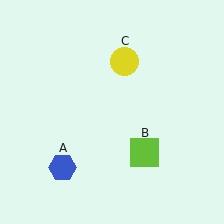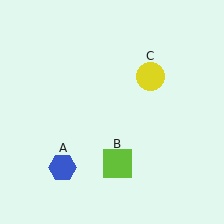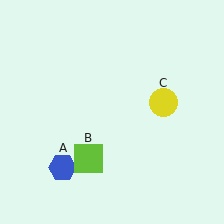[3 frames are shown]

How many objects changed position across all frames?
2 objects changed position: lime square (object B), yellow circle (object C).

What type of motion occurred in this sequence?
The lime square (object B), yellow circle (object C) rotated clockwise around the center of the scene.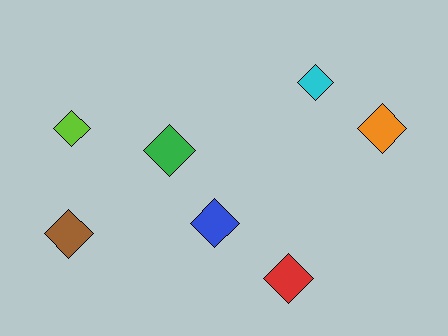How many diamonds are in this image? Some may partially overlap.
There are 7 diamonds.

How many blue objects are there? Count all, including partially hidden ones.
There is 1 blue object.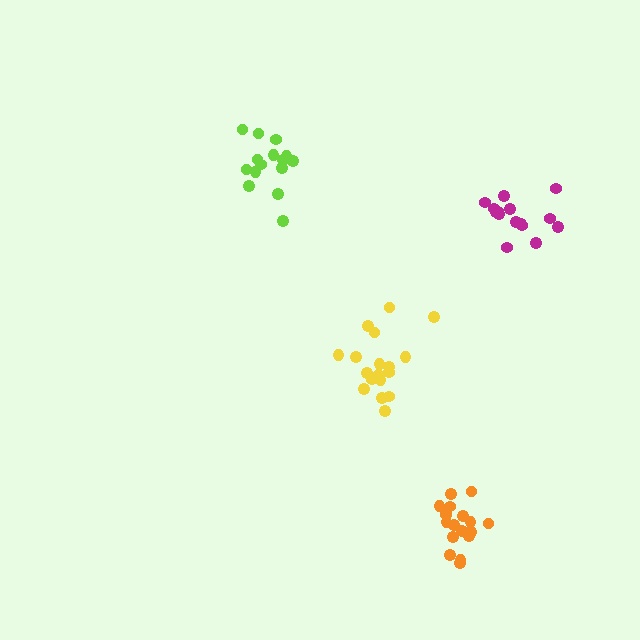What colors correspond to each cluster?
The clusters are colored: yellow, magenta, lime, orange.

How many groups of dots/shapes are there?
There are 4 groups.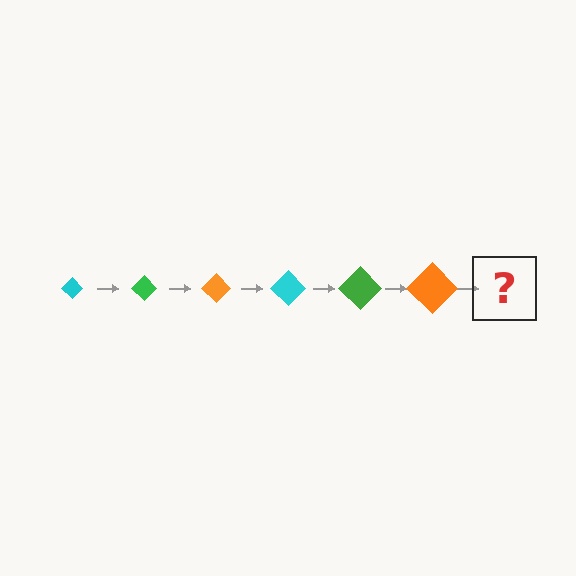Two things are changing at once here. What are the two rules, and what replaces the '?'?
The two rules are that the diamond grows larger each step and the color cycles through cyan, green, and orange. The '?' should be a cyan diamond, larger than the previous one.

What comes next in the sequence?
The next element should be a cyan diamond, larger than the previous one.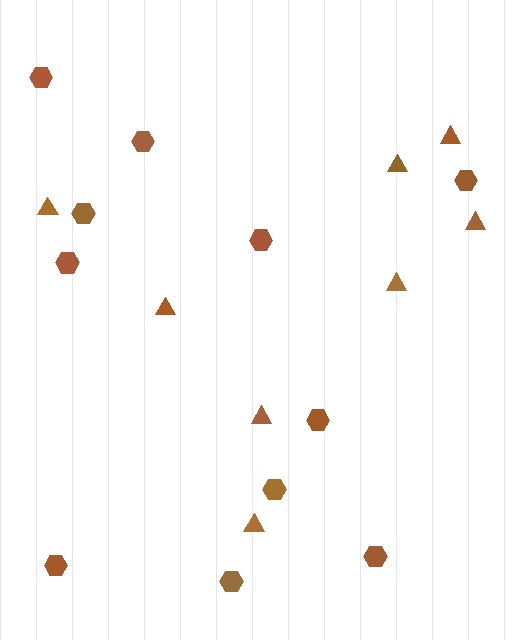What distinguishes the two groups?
There are 2 groups: one group of triangles (8) and one group of hexagons (11).